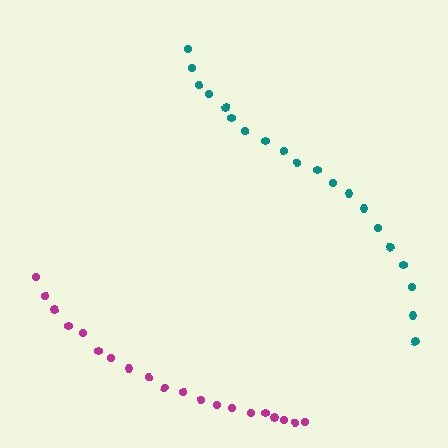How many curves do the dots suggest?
There are 2 distinct paths.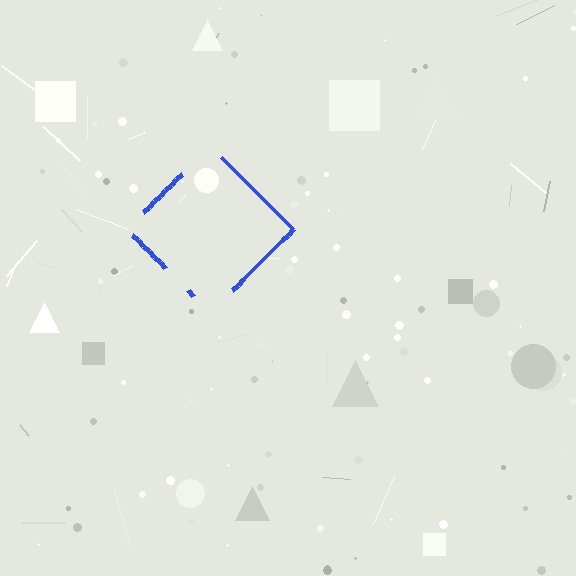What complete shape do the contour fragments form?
The contour fragments form a diamond.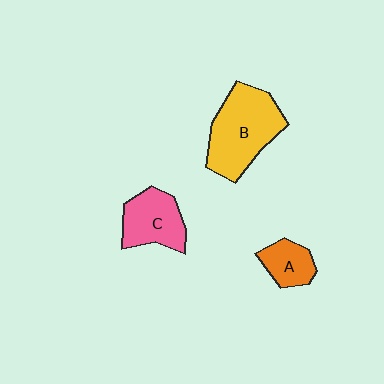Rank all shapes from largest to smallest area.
From largest to smallest: B (yellow), C (pink), A (orange).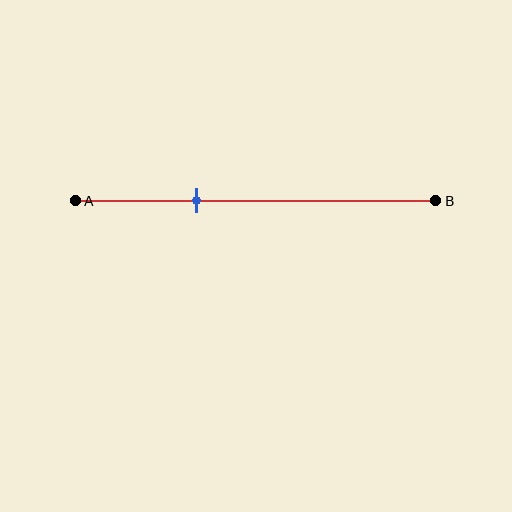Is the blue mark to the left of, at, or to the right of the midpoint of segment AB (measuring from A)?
The blue mark is to the left of the midpoint of segment AB.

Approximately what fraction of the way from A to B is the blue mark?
The blue mark is approximately 35% of the way from A to B.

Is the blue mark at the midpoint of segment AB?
No, the mark is at about 35% from A, not at the 50% midpoint.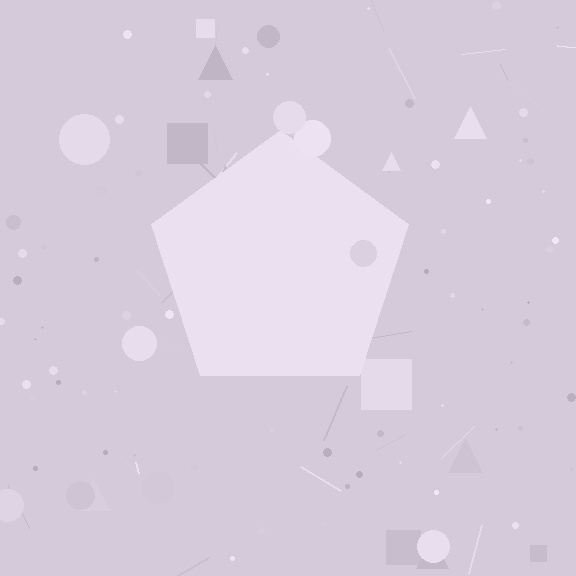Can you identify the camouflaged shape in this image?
The camouflaged shape is a pentagon.